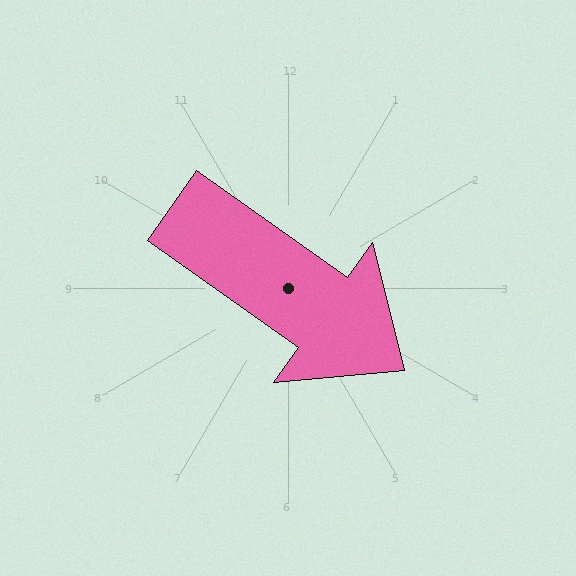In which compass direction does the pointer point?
Southeast.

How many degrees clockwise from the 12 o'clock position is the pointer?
Approximately 125 degrees.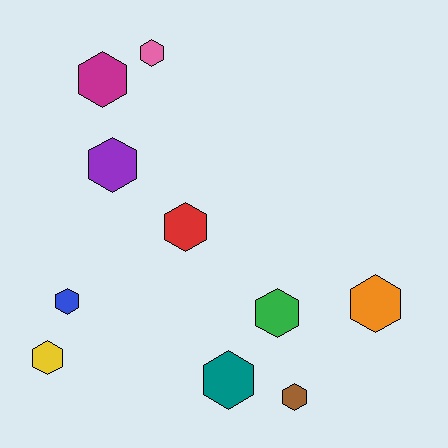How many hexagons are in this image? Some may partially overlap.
There are 10 hexagons.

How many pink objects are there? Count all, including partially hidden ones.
There is 1 pink object.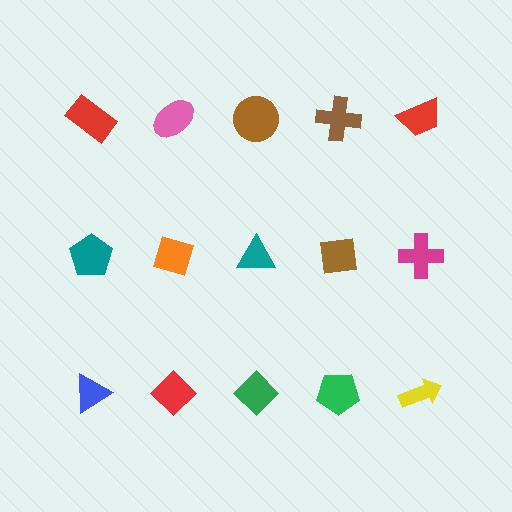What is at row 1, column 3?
A brown circle.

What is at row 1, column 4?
A brown cross.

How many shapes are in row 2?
5 shapes.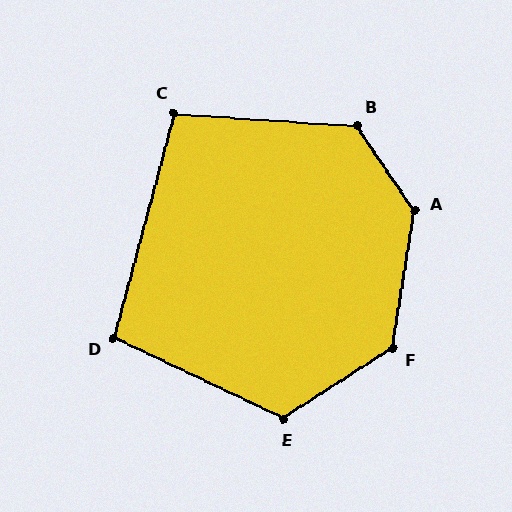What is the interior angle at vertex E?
Approximately 122 degrees (obtuse).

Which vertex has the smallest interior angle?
D, at approximately 100 degrees.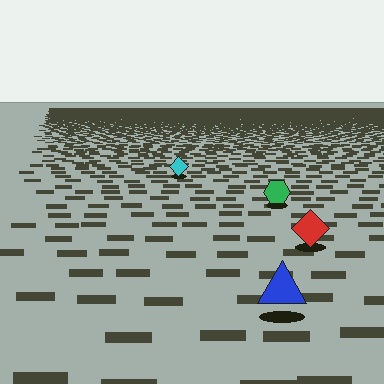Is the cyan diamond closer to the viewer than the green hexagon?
No. The green hexagon is closer — you can tell from the texture gradient: the ground texture is coarser near it.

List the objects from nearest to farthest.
From nearest to farthest: the blue triangle, the red diamond, the green hexagon, the cyan diamond.